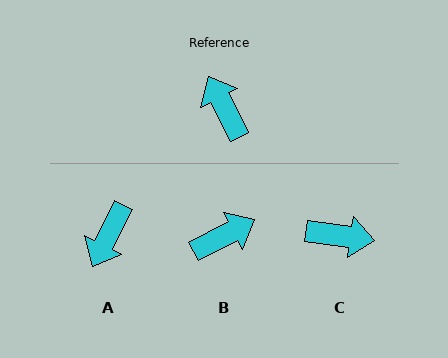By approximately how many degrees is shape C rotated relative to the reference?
Approximately 125 degrees clockwise.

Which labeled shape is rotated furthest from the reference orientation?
A, about 126 degrees away.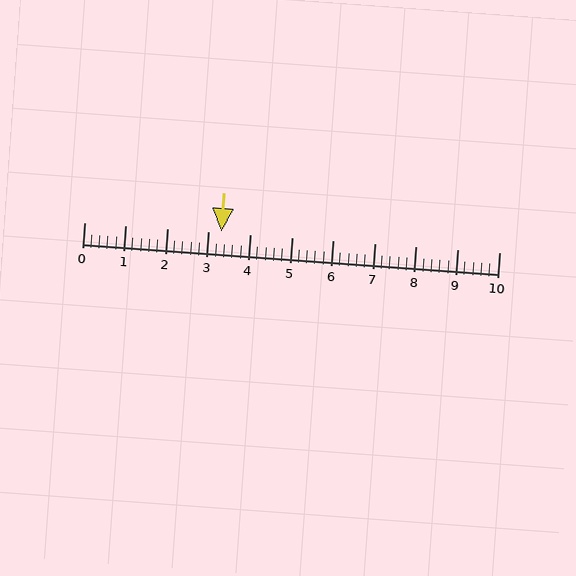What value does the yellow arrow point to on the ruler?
The yellow arrow points to approximately 3.3.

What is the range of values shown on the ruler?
The ruler shows values from 0 to 10.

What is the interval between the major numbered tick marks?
The major tick marks are spaced 1 units apart.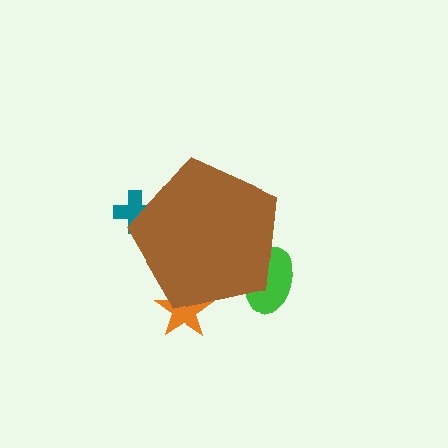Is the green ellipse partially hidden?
Yes, the green ellipse is partially hidden behind the brown pentagon.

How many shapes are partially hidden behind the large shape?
3 shapes are partially hidden.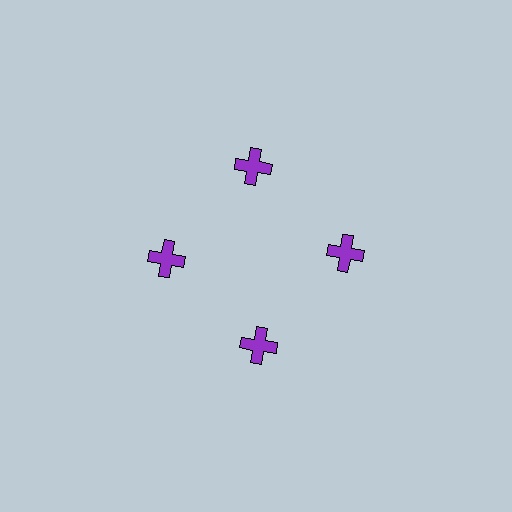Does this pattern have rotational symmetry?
Yes, this pattern has 4-fold rotational symmetry. It looks the same after rotating 90 degrees around the center.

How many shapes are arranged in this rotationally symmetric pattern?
There are 4 shapes, arranged in 4 groups of 1.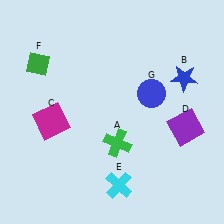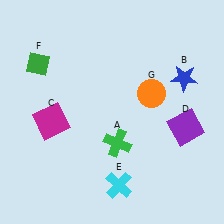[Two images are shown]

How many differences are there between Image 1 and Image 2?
There is 1 difference between the two images.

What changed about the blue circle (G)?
In Image 1, G is blue. In Image 2, it changed to orange.